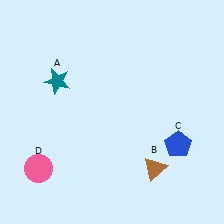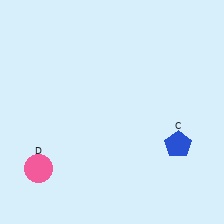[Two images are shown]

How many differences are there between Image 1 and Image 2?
There are 2 differences between the two images.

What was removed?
The brown triangle (B), the teal star (A) were removed in Image 2.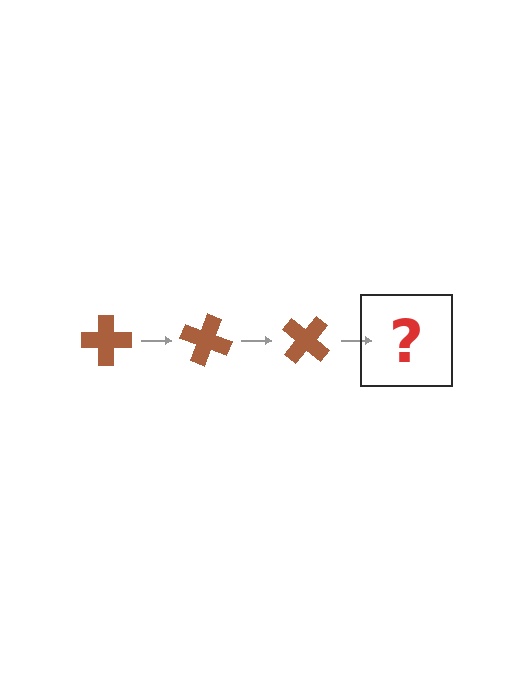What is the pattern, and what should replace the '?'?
The pattern is that the cross rotates 20 degrees each step. The '?' should be a brown cross rotated 60 degrees.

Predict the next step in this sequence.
The next step is a brown cross rotated 60 degrees.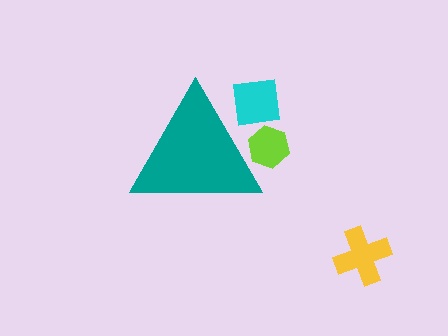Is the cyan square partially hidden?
Yes, the cyan square is partially hidden behind the teal triangle.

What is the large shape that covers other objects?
A teal triangle.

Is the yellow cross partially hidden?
No, the yellow cross is fully visible.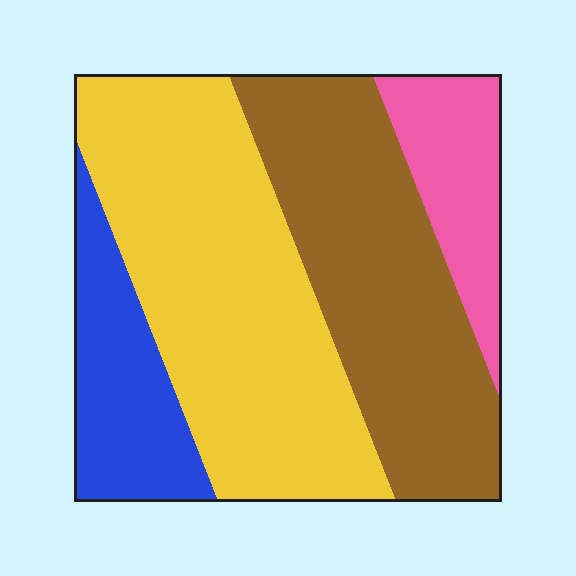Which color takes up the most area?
Yellow, at roughly 40%.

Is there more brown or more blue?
Brown.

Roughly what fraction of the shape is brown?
Brown takes up between a quarter and a half of the shape.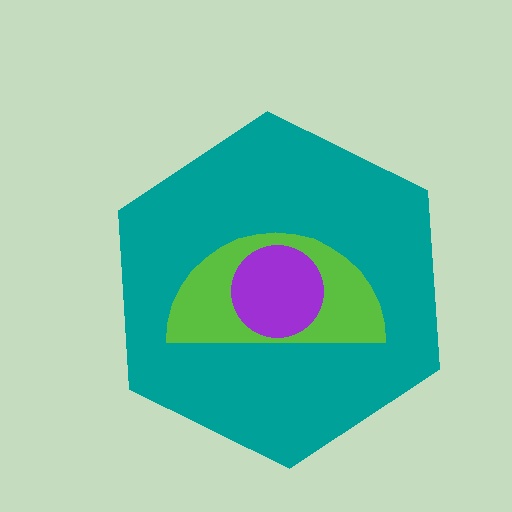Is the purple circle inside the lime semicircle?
Yes.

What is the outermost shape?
The teal hexagon.